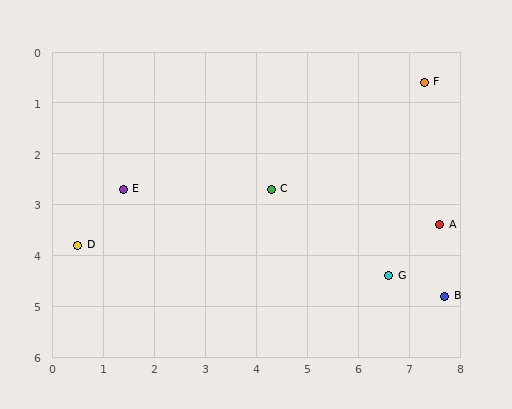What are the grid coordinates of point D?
Point D is at approximately (0.5, 3.8).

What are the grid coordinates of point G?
Point G is at approximately (6.6, 4.4).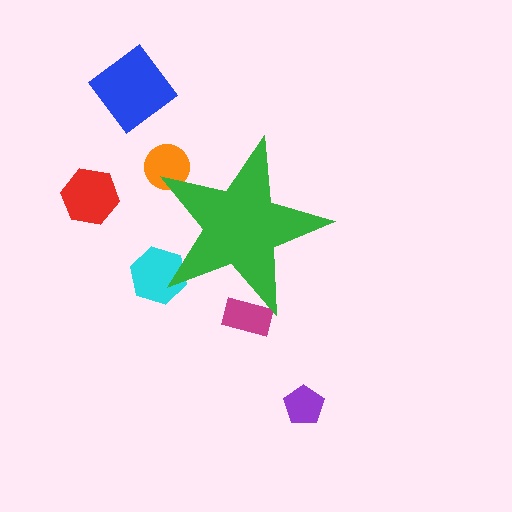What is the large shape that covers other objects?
A green star.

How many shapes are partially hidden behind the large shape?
3 shapes are partially hidden.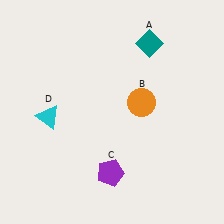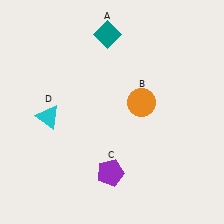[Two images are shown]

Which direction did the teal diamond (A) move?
The teal diamond (A) moved left.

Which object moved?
The teal diamond (A) moved left.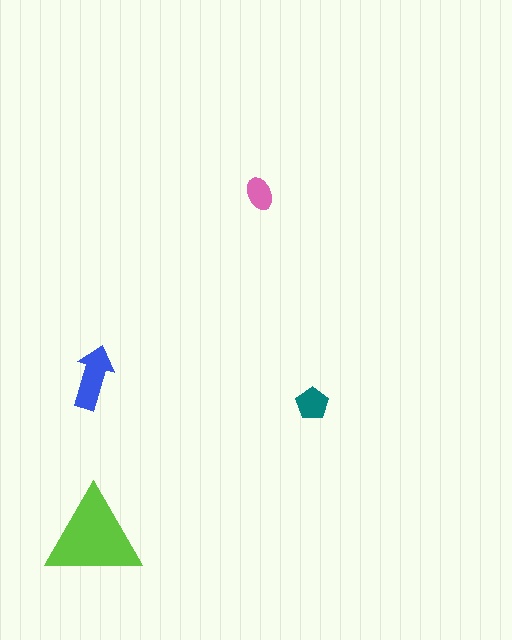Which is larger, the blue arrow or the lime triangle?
The lime triangle.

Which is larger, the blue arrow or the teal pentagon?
The blue arrow.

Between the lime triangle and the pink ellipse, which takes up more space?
The lime triangle.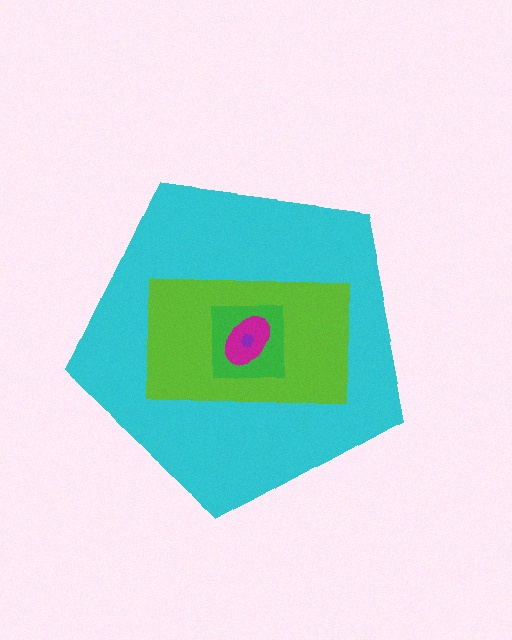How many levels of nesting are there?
5.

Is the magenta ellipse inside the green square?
Yes.